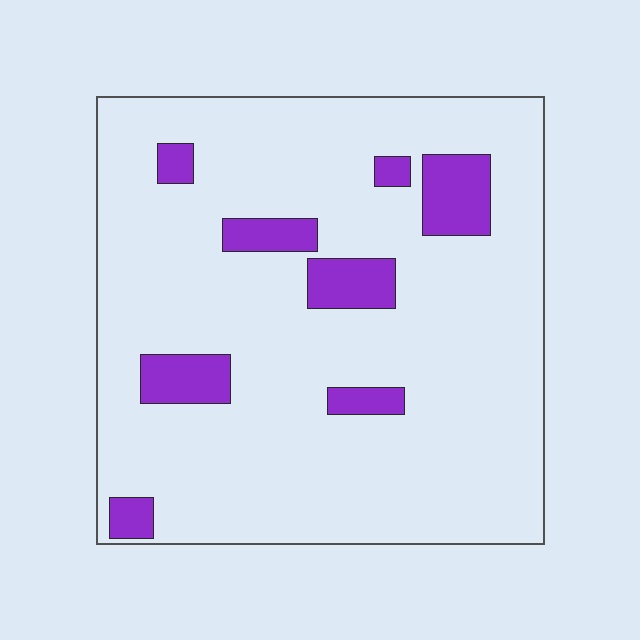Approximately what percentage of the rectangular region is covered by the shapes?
Approximately 10%.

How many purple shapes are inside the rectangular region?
8.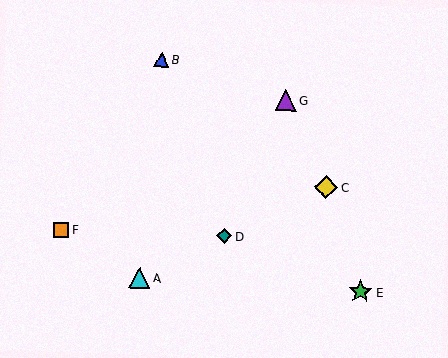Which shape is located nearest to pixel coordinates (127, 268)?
The cyan triangle (labeled A) at (139, 278) is nearest to that location.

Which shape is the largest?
The green star (labeled E) is the largest.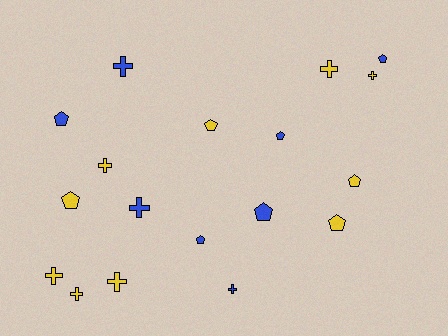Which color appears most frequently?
Yellow, with 10 objects.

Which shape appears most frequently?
Pentagon, with 9 objects.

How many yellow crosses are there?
There are 6 yellow crosses.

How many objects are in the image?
There are 18 objects.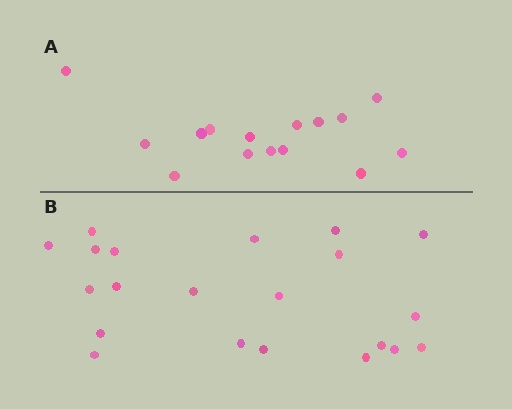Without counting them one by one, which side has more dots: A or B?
Region B (the bottom region) has more dots.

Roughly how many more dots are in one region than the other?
Region B has about 6 more dots than region A.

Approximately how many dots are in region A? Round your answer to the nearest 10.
About 20 dots. (The exact count is 15, which rounds to 20.)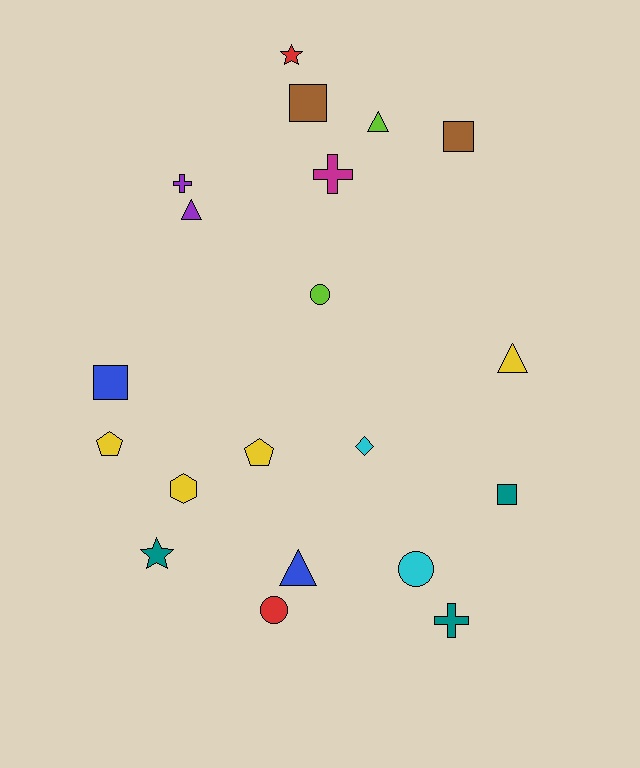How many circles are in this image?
There are 3 circles.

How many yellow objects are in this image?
There are 4 yellow objects.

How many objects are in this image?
There are 20 objects.